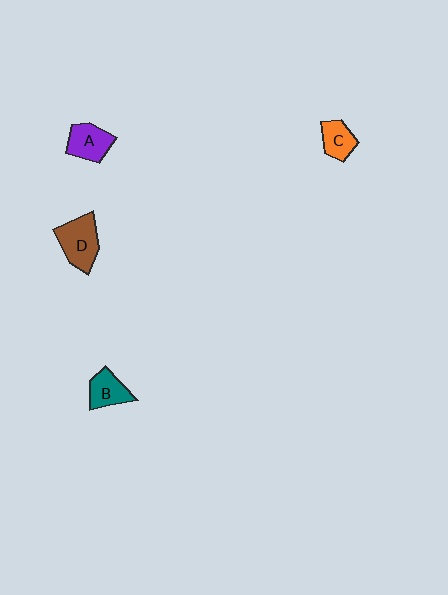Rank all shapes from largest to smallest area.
From largest to smallest: D (brown), A (purple), B (teal), C (orange).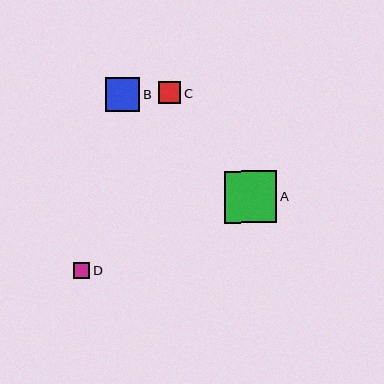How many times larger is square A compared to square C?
Square A is approximately 2.3 times the size of square C.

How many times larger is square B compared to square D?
Square B is approximately 2.1 times the size of square D.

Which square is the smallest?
Square D is the smallest with a size of approximately 16 pixels.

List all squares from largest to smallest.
From largest to smallest: A, B, C, D.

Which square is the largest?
Square A is the largest with a size of approximately 52 pixels.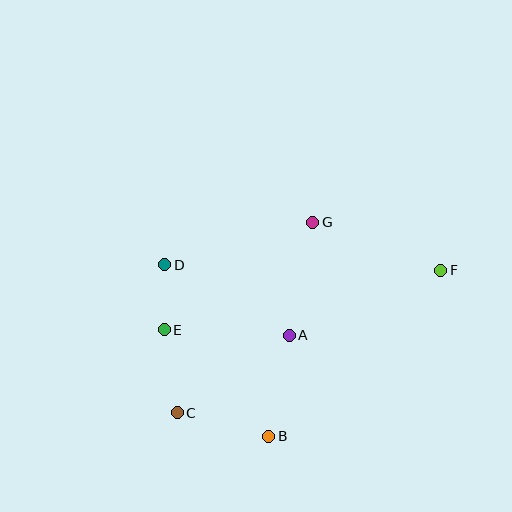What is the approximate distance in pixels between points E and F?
The distance between E and F is approximately 282 pixels.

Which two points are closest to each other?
Points D and E are closest to each other.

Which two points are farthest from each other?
Points C and F are farthest from each other.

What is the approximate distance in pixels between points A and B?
The distance between A and B is approximately 103 pixels.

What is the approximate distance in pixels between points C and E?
The distance between C and E is approximately 84 pixels.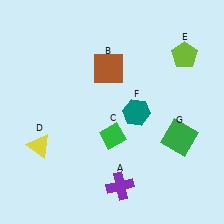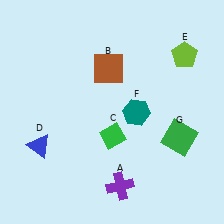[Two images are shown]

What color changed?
The triangle (D) changed from yellow in Image 1 to blue in Image 2.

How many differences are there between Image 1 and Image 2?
There is 1 difference between the two images.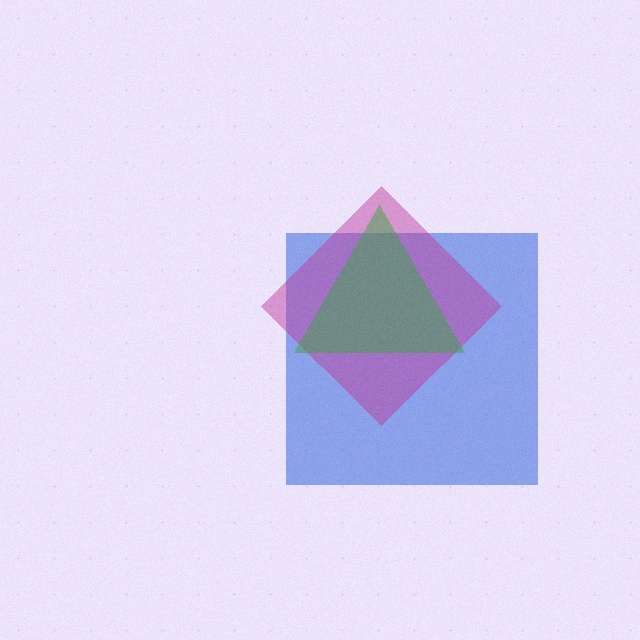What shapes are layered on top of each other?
The layered shapes are: a blue square, a magenta diamond, a green triangle.